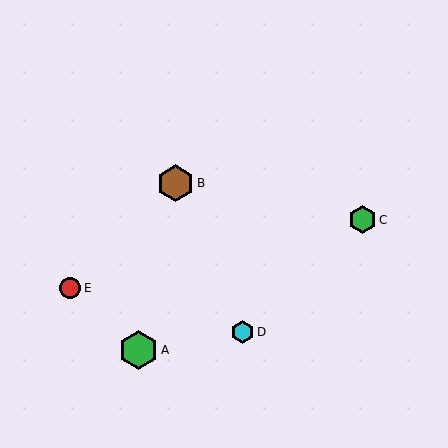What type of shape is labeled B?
Shape B is a brown hexagon.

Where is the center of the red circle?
The center of the red circle is at (70, 288).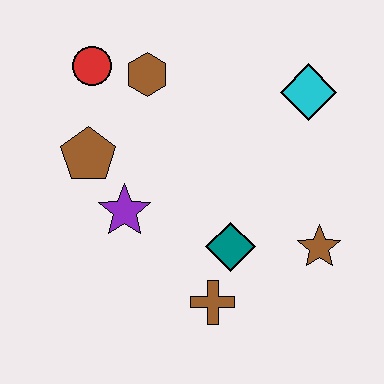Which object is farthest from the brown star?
The red circle is farthest from the brown star.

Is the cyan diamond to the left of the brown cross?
No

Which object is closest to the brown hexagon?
The red circle is closest to the brown hexagon.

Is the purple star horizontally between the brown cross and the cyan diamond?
No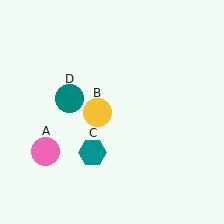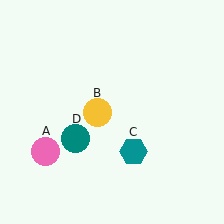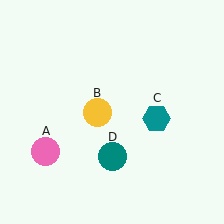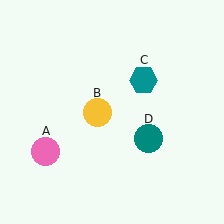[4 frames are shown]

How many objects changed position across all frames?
2 objects changed position: teal hexagon (object C), teal circle (object D).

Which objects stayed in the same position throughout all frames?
Pink circle (object A) and yellow circle (object B) remained stationary.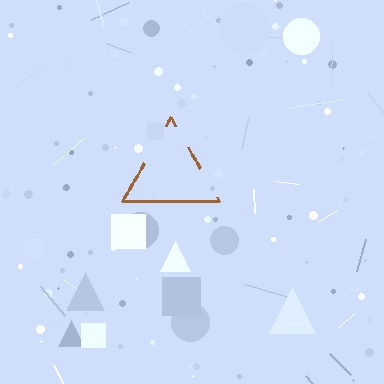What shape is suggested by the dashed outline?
The dashed outline suggests a triangle.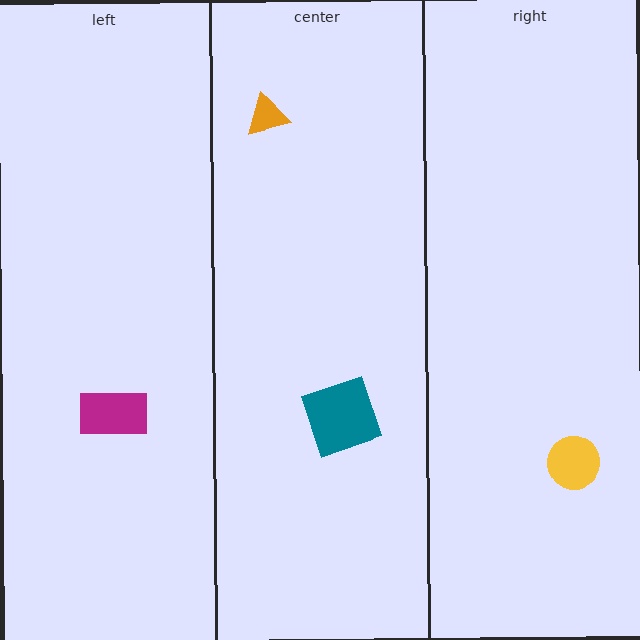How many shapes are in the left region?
1.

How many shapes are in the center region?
2.